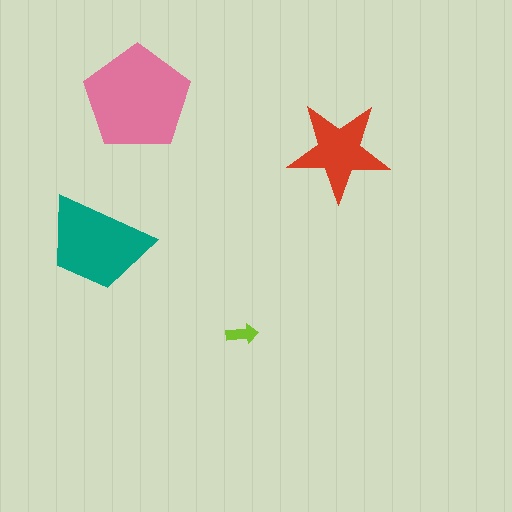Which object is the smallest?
The lime arrow.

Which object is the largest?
The pink pentagon.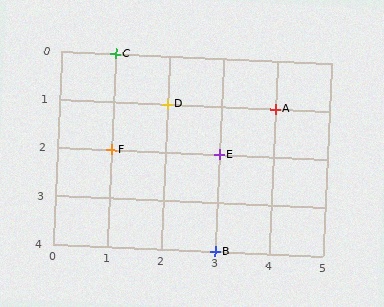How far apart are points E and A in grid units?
Points E and A are 1 column and 1 row apart (about 1.4 grid units diagonally).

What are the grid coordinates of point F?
Point F is at grid coordinates (1, 2).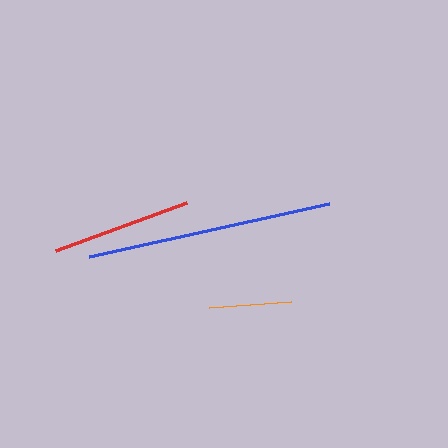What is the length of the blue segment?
The blue segment is approximately 246 pixels long.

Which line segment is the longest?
The blue line is the longest at approximately 246 pixels.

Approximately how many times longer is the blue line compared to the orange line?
The blue line is approximately 3.0 times the length of the orange line.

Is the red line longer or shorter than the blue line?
The blue line is longer than the red line.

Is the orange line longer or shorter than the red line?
The red line is longer than the orange line.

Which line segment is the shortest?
The orange line is the shortest at approximately 82 pixels.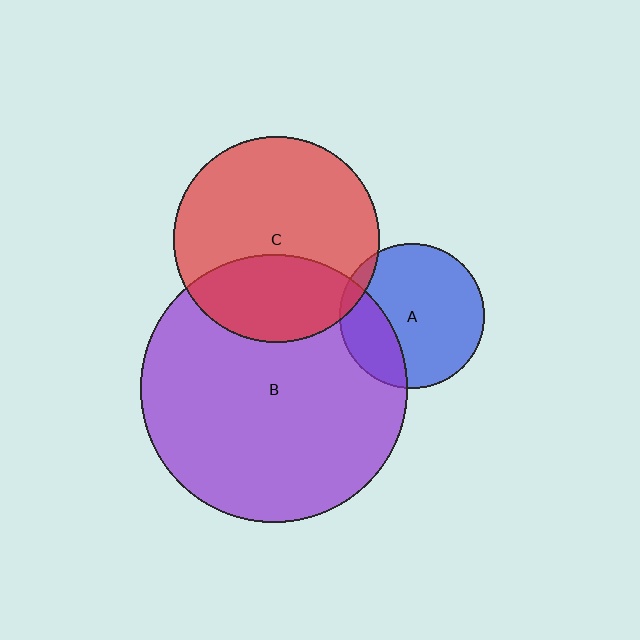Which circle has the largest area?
Circle B (purple).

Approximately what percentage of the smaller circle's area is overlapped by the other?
Approximately 5%.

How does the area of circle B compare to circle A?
Approximately 3.4 times.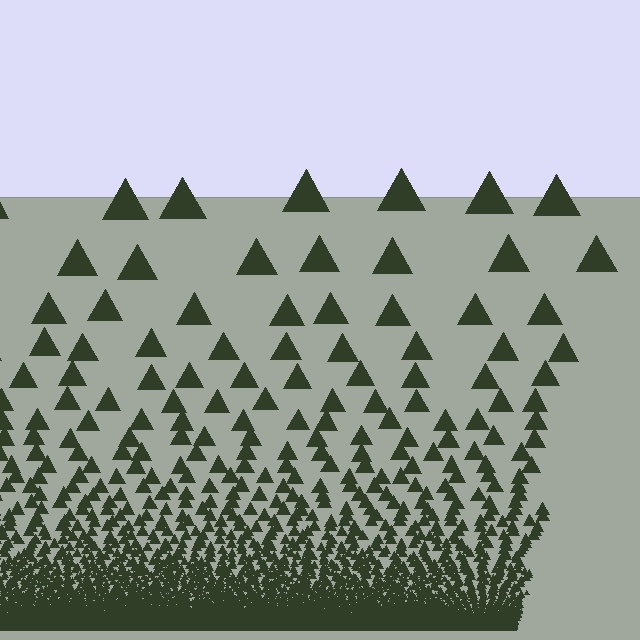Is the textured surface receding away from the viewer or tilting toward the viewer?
The surface appears to tilt toward the viewer. Texture elements get larger and sparser toward the top.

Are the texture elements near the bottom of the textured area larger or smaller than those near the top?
Smaller. The gradient is inverted — elements near the bottom are smaller and denser.